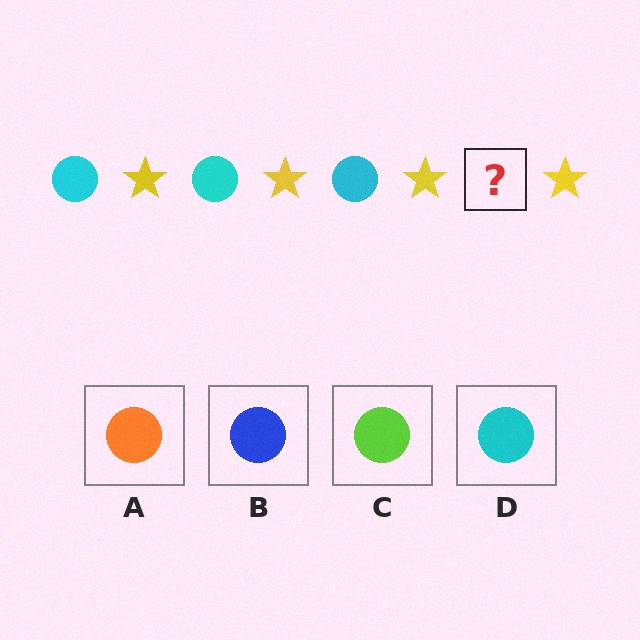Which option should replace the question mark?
Option D.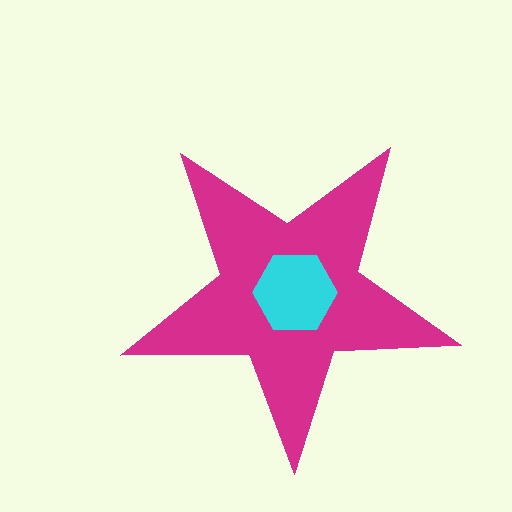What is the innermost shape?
The cyan hexagon.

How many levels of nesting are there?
2.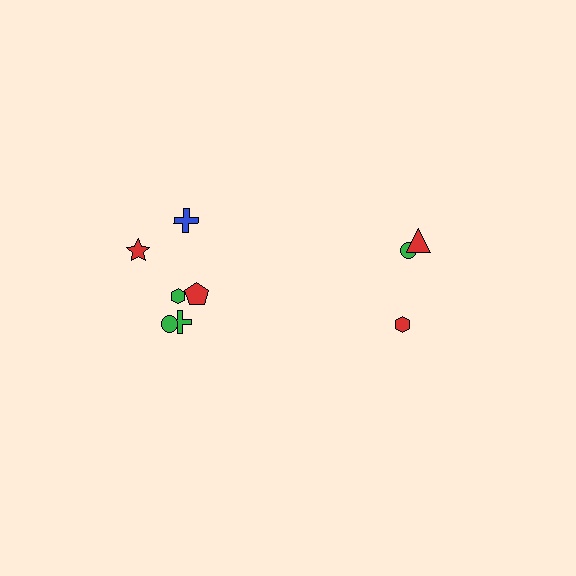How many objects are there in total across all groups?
There are 9 objects.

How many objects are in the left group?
There are 6 objects.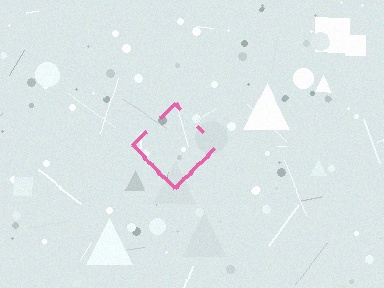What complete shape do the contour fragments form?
The contour fragments form a diamond.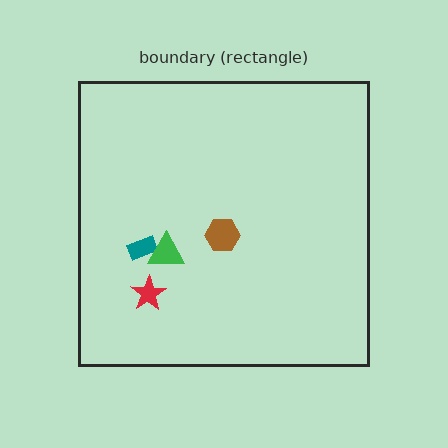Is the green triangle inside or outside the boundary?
Inside.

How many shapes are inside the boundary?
4 inside, 0 outside.